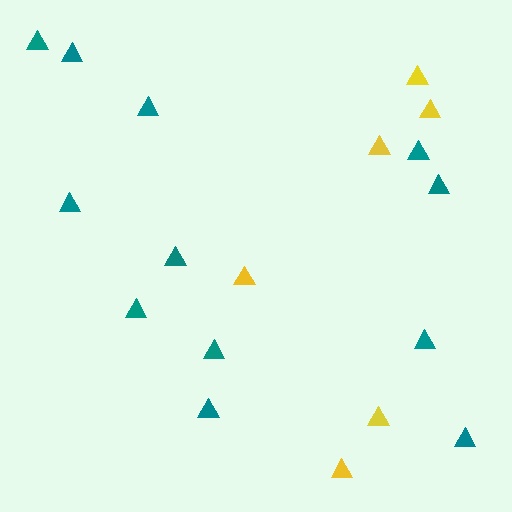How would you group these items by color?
There are 2 groups: one group of yellow triangles (6) and one group of teal triangles (12).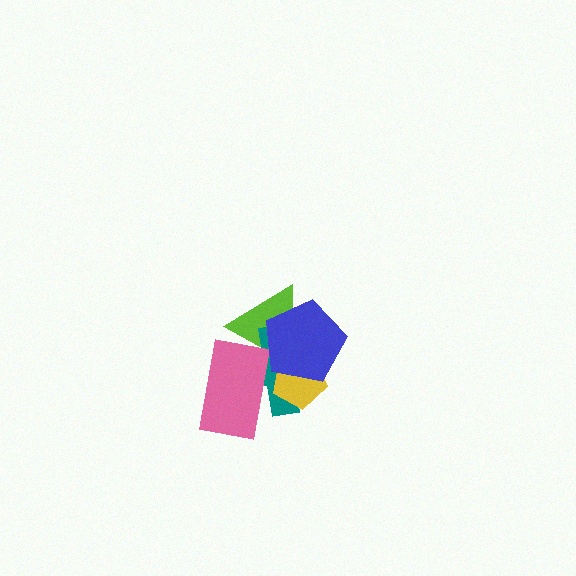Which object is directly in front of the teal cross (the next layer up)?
The yellow pentagon is directly in front of the teal cross.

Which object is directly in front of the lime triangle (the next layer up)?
The teal cross is directly in front of the lime triangle.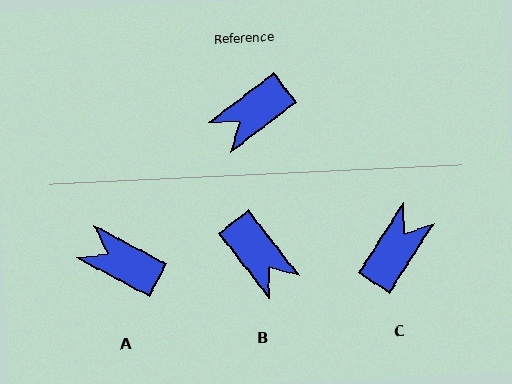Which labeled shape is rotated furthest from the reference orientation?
C, about 160 degrees away.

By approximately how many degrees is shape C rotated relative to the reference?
Approximately 160 degrees clockwise.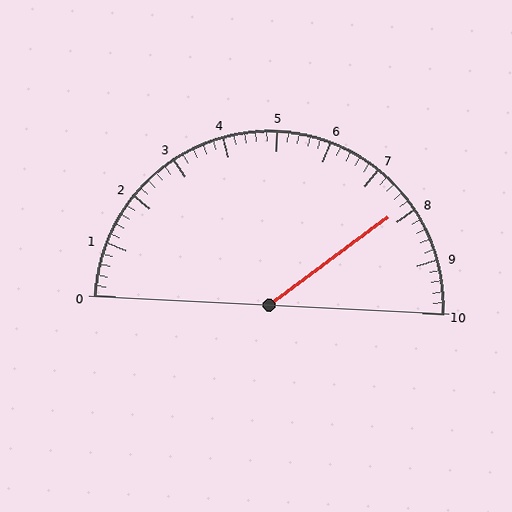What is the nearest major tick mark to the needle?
The nearest major tick mark is 8.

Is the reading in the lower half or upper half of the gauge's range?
The reading is in the upper half of the range (0 to 10).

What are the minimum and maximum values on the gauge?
The gauge ranges from 0 to 10.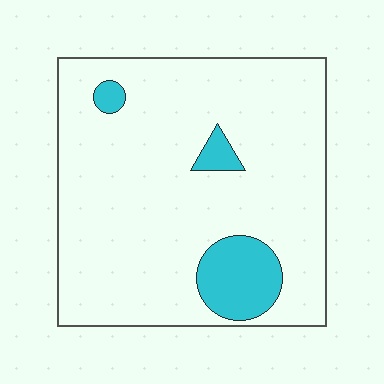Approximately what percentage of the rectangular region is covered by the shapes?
Approximately 10%.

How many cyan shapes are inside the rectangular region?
3.